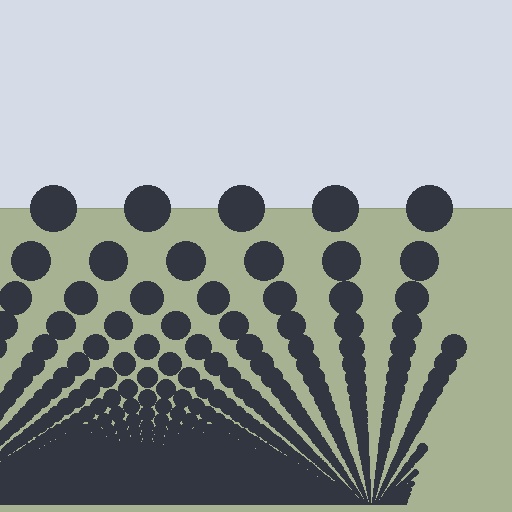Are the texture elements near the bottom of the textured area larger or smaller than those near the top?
Smaller. The gradient is inverted — elements near the bottom are smaller and denser.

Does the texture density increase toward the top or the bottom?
Density increases toward the bottom.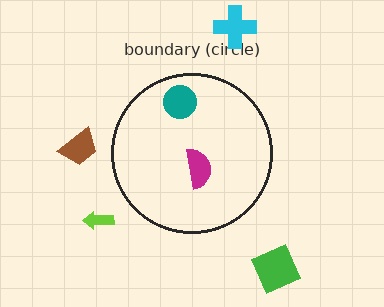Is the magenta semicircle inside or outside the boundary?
Inside.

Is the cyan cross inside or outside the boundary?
Outside.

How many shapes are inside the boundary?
2 inside, 4 outside.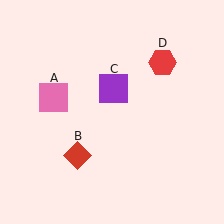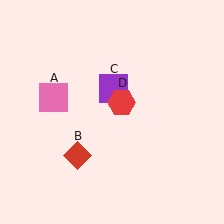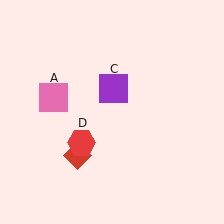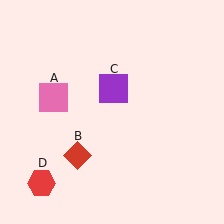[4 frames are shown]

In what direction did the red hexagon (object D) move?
The red hexagon (object D) moved down and to the left.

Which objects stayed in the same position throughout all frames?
Pink square (object A) and red diamond (object B) and purple square (object C) remained stationary.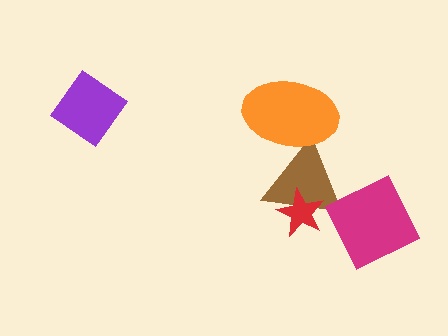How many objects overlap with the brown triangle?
2 objects overlap with the brown triangle.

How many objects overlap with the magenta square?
0 objects overlap with the magenta square.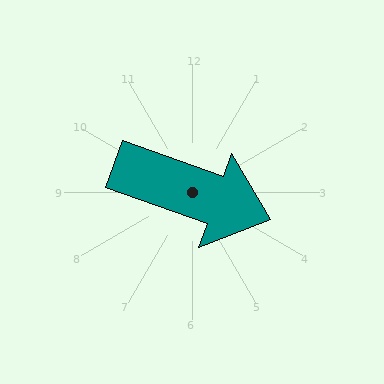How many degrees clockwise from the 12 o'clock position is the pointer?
Approximately 109 degrees.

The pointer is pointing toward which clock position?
Roughly 4 o'clock.